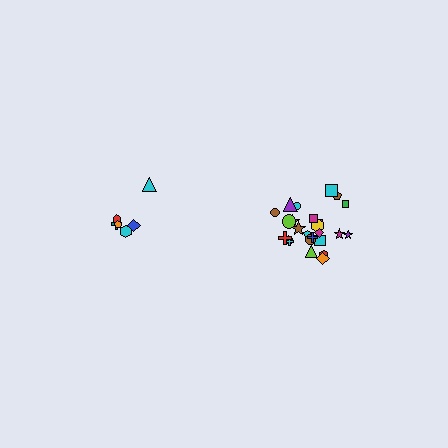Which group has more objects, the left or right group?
The right group.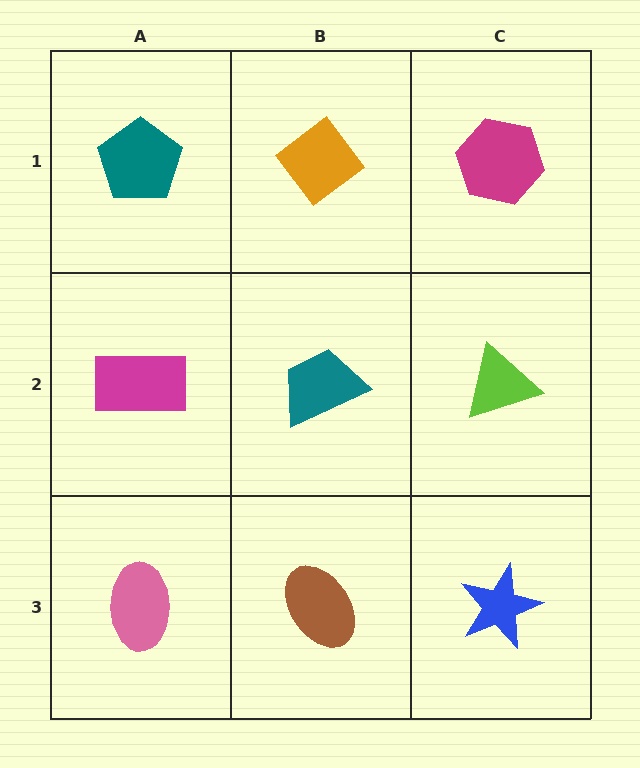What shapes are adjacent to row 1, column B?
A teal trapezoid (row 2, column B), a teal pentagon (row 1, column A), a magenta hexagon (row 1, column C).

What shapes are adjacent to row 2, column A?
A teal pentagon (row 1, column A), a pink ellipse (row 3, column A), a teal trapezoid (row 2, column B).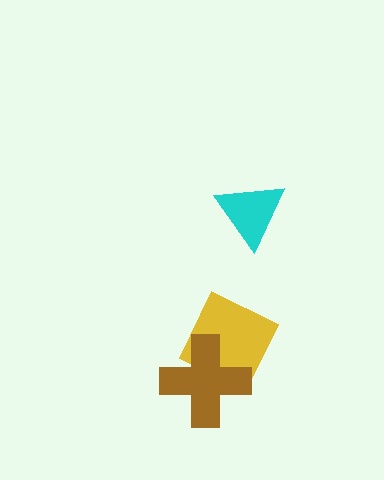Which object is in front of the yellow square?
The brown cross is in front of the yellow square.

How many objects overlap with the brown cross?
1 object overlaps with the brown cross.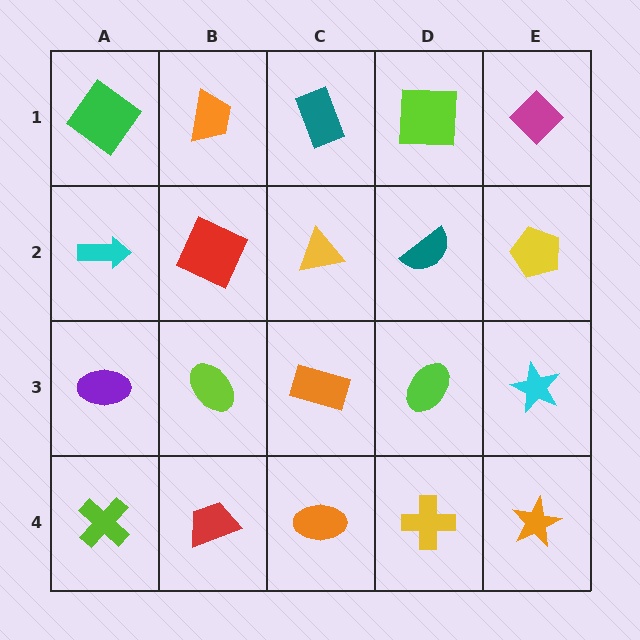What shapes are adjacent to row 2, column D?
A lime square (row 1, column D), a lime ellipse (row 3, column D), a yellow triangle (row 2, column C), a yellow pentagon (row 2, column E).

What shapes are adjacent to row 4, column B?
A lime ellipse (row 3, column B), a lime cross (row 4, column A), an orange ellipse (row 4, column C).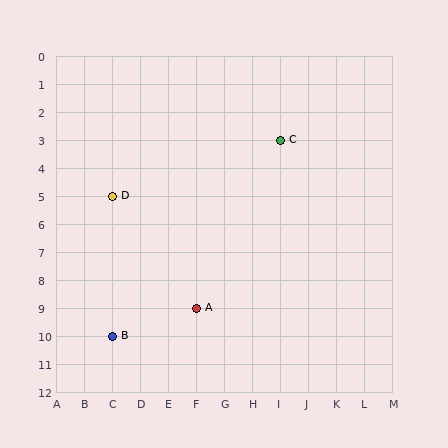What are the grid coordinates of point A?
Point A is at grid coordinates (F, 9).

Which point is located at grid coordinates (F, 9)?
Point A is at (F, 9).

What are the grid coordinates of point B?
Point B is at grid coordinates (C, 10).